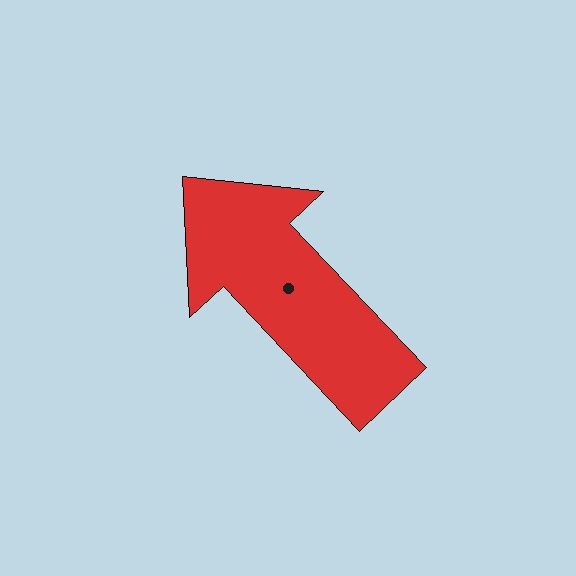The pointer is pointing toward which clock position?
Roughly 11 o'clock.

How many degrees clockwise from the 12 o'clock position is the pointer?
Approximately 317 degrees.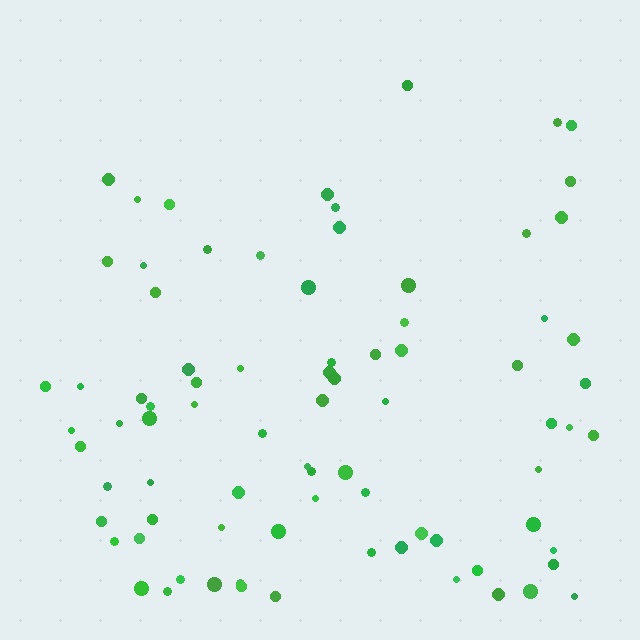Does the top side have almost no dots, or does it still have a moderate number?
Still a moderate number, just noticeably fewer than the bottom.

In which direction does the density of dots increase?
From top to bottom, with the bottom side densest.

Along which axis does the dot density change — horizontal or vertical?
Vertical.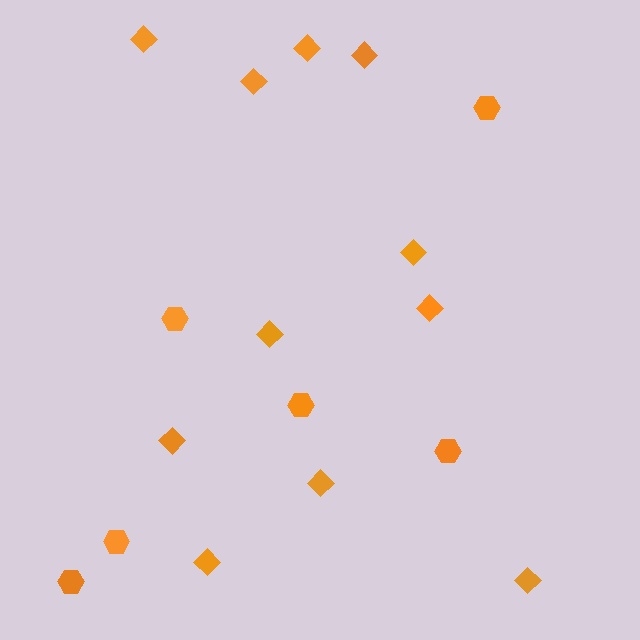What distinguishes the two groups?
There are 2 groups: one group of diamonds (11) and one group of hexagons (6).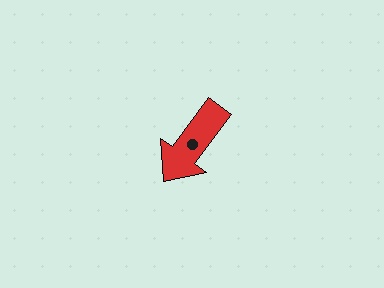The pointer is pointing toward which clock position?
Roughly 7 o'clock.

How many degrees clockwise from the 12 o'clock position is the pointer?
Approximately 217 degrees.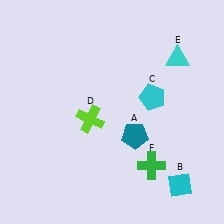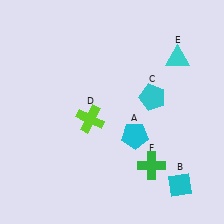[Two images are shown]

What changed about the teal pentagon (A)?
In Image 1, A is teal. In Image 2, it changed to cyan.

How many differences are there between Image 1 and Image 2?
There is 1 difference between the two images.